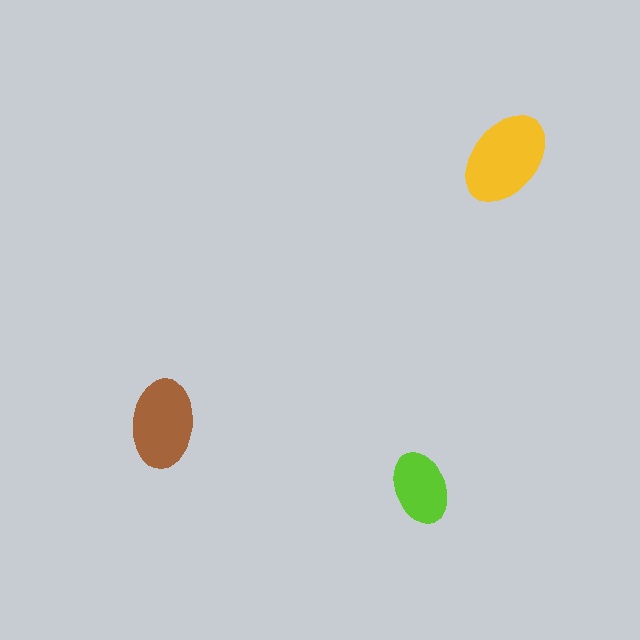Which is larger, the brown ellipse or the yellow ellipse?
The yellow one.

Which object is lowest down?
The lime ellipse is bottommost.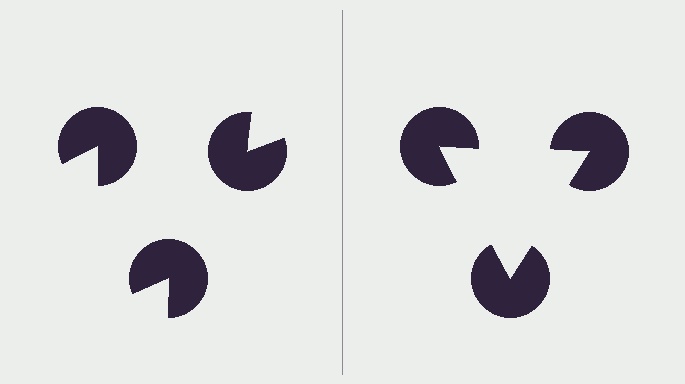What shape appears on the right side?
An illusory triangle.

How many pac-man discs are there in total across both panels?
6 — 3 on each side.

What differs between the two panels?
The pac-man discs are positioned identically on both sides; only the wedge orientations differ. On the right they align to a triangle; on the left they are misaligned.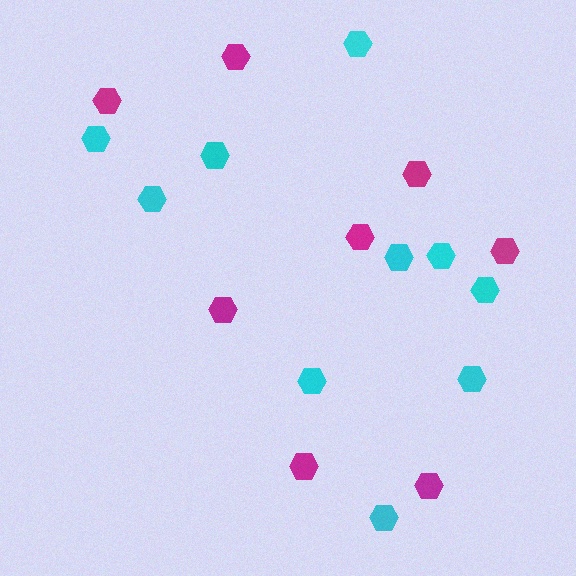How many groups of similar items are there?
There are 2 groups: one group of cyan hexagons (10) and one group of magenta hexagons (8).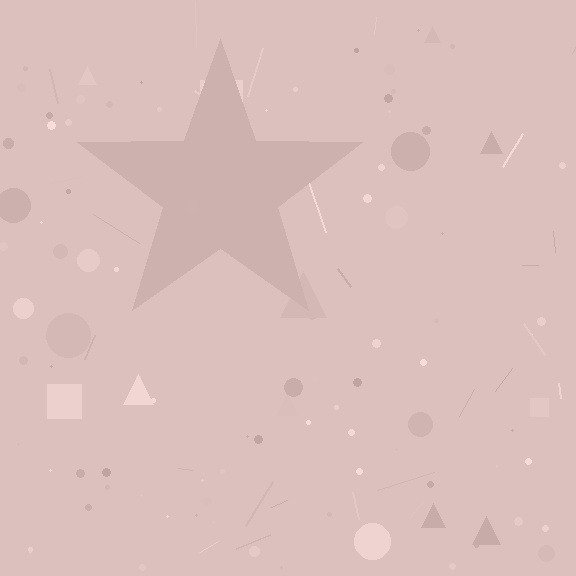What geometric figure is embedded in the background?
A star is embedded in the background.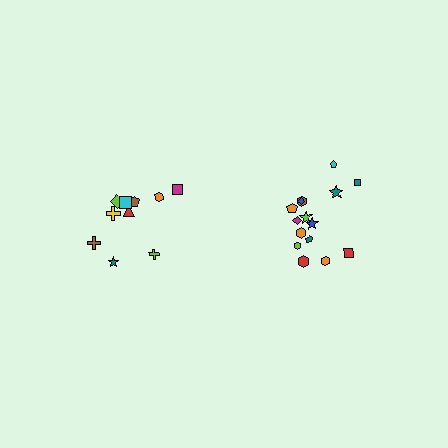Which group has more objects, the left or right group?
The right group.